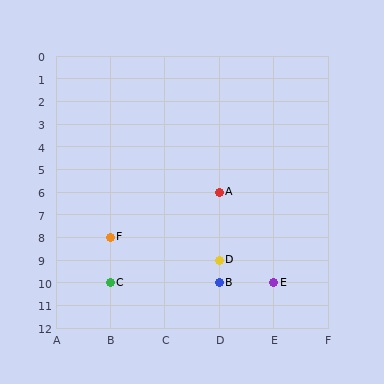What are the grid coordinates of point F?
Point F is at grid coordinates (B, 8).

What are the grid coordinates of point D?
Point D is at grid coordinates (D, 9).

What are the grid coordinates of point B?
Point B is at grid coordinates (D, 10).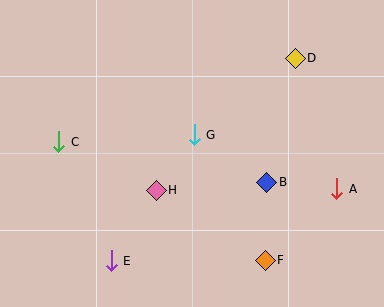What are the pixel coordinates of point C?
Point C is at (59, 142).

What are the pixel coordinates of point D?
Point D is at (295, 58).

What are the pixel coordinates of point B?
Point B is at (267, 182).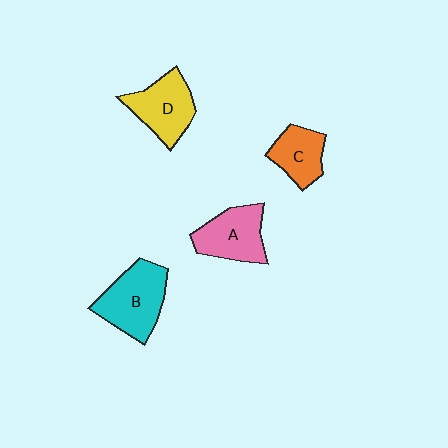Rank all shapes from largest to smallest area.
From largest to smallest: B (cyan), D (yellow), A (pink), C (orange).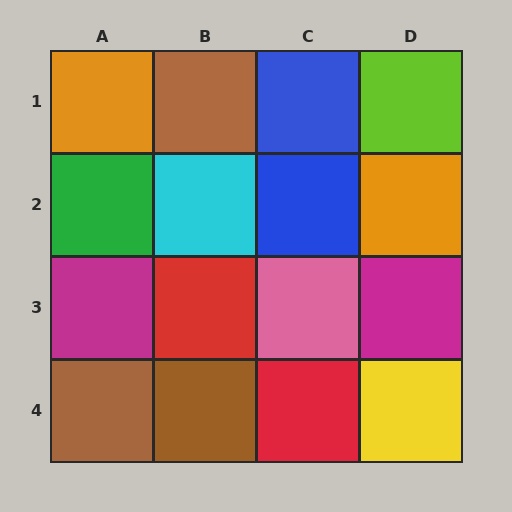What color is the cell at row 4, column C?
Red.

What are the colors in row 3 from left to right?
Magenta, red, pink, magenta.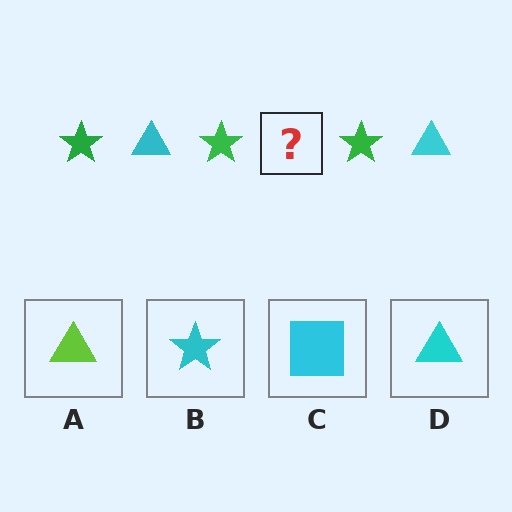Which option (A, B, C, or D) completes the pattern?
D.